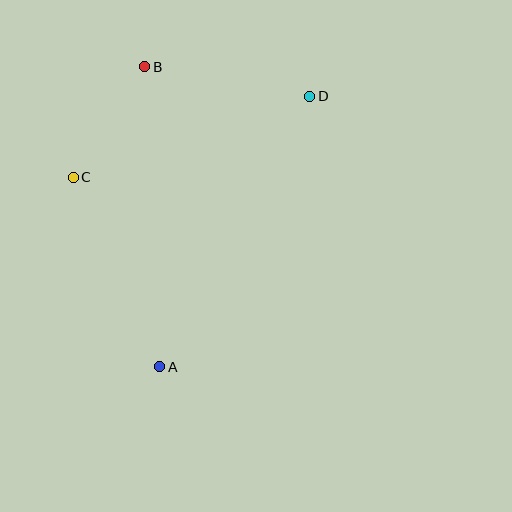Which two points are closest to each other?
Points B and C are closest to each other.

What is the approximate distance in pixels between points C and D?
The distance between C and D is approximately 250 pixels.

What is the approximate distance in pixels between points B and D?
The distance between B and D is approximately 167 pixels.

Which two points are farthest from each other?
Points A and D are farthest from each other.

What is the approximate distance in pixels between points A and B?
The distance between A and B is approximately 300 pixels.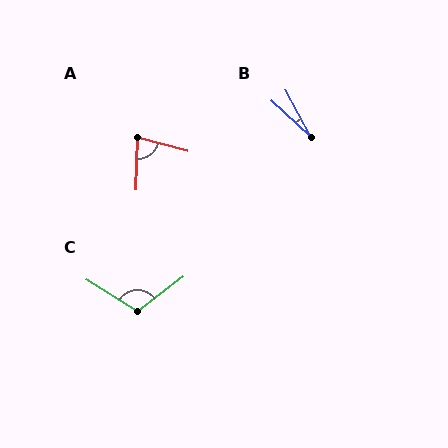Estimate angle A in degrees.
Approximately 76 degrees.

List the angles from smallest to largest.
B (18°), A (76°), C (111°).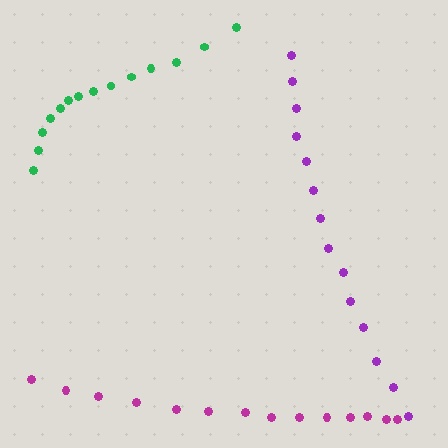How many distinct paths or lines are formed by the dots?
There are 3 distinct paths.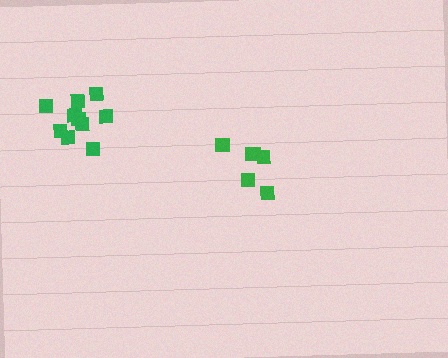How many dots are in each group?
Group 1: 10 dots, Group 2: 6 dots (16 total).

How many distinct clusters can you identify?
There are 2 distinct clusters.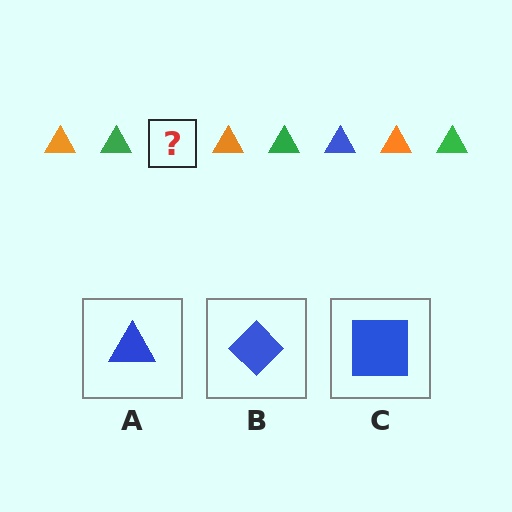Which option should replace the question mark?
Option A.